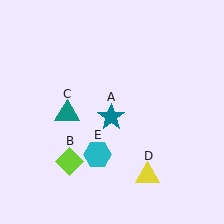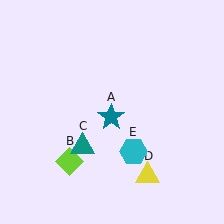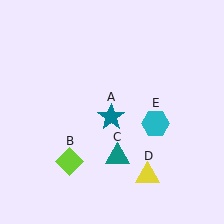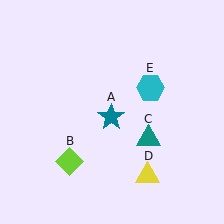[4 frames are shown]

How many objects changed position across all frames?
2 objects changed position: teal triangle (object C), cyan hexagon (object E).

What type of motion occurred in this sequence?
The teal triangle (object C), cyan hexagon (object E) rotated counterclockwise around the center of the scene.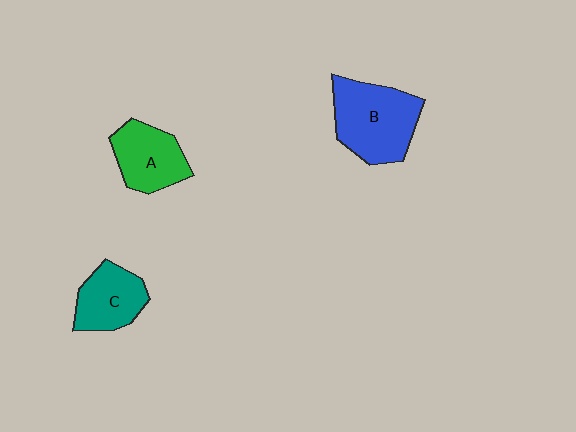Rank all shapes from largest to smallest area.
From largest to smallest: B (blue), A (green), C (teal).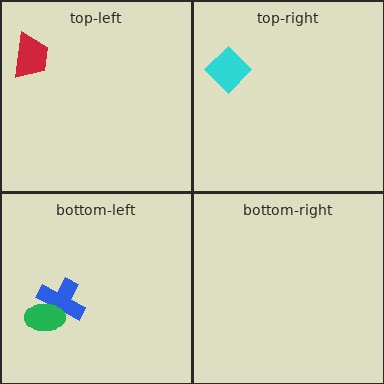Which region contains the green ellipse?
The bottom-left region.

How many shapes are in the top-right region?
1.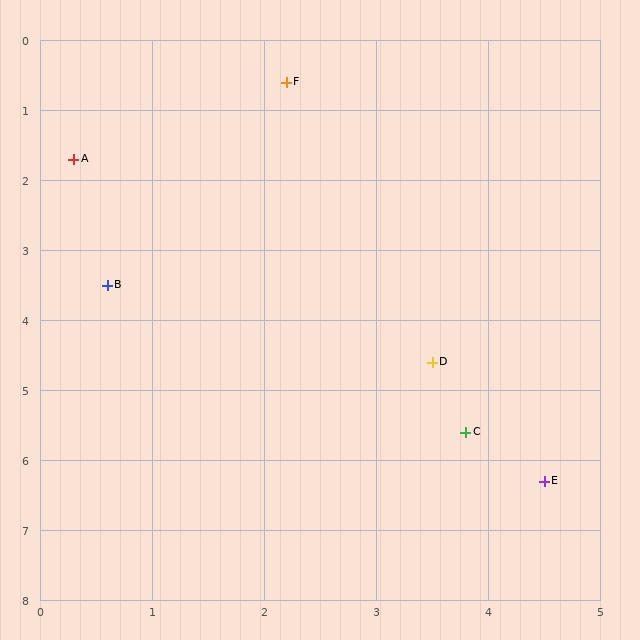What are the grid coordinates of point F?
Point F is at approximately (2.2, 0.6).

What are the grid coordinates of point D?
Point D is at approximately (3.5, 4.6).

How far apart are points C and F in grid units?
Points C and F are about 5.2 grid units apart.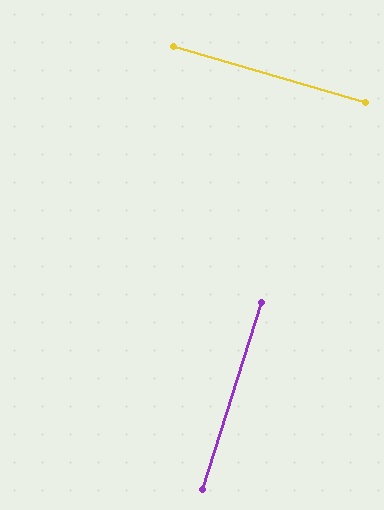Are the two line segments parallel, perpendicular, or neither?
Perpendicular — they meet at approximately 89°.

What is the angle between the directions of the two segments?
Approximately 89 degrees.